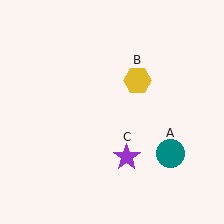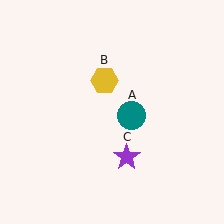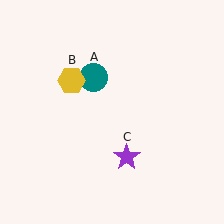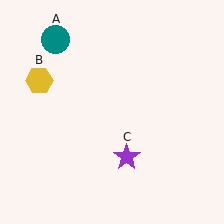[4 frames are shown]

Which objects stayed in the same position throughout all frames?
Purple star (object C) remained stationary.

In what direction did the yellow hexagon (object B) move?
The yellow hexagon (object B) moved left.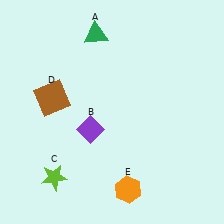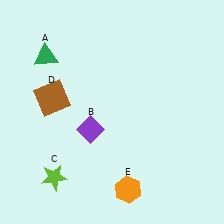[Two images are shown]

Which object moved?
The green triangle (A) moved left.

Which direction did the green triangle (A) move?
The green triangle (A) moved left.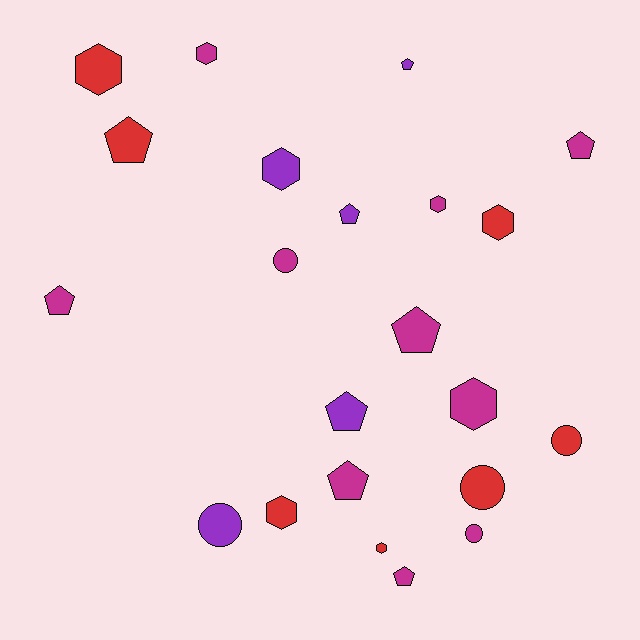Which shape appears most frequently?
Pentagon, with 9 objects.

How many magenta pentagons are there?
There are 5 magenta pentagons.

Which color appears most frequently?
Magenta, with 10 objects.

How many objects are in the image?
There are 22 objects.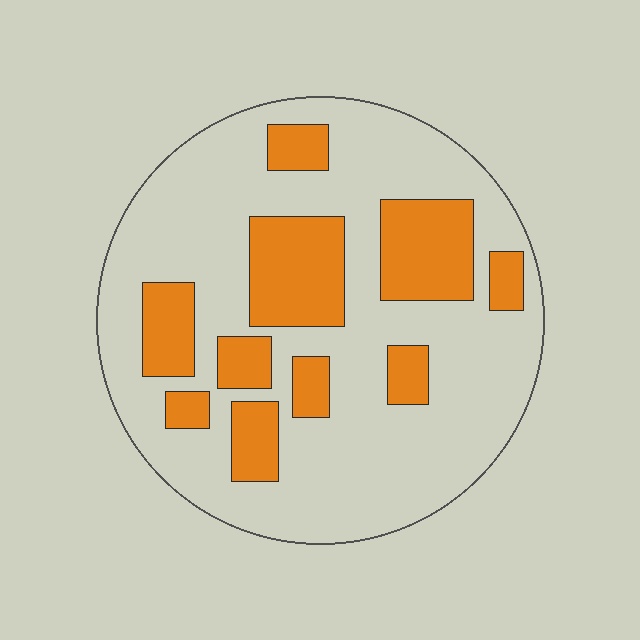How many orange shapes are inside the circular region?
10.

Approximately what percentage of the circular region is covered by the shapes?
Approximately 30%.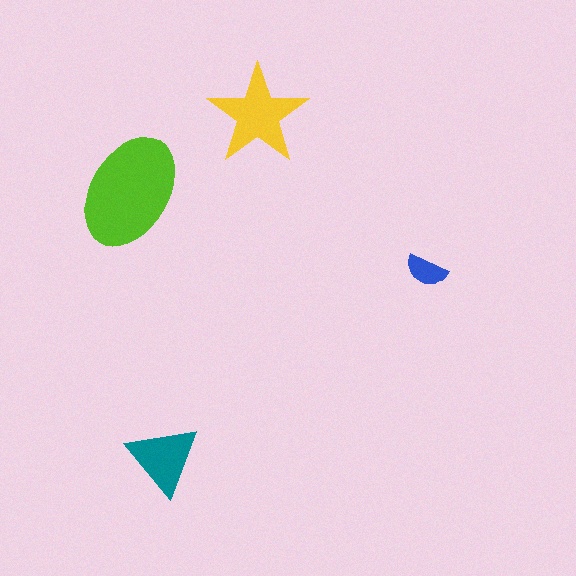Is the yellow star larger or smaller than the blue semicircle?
Larger.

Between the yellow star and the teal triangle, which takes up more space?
The yellow star.